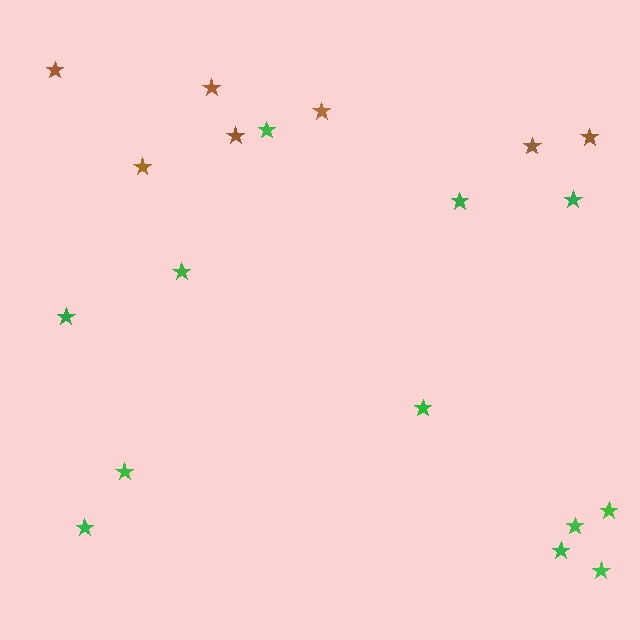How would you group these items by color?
There are 2 groups: one group of green stars (12) and one group of brown stars (7).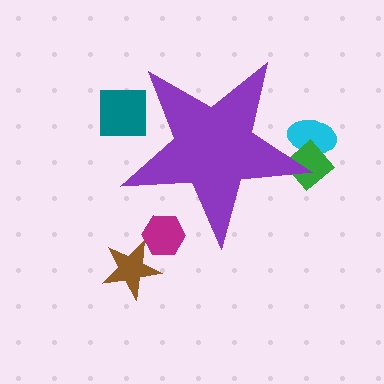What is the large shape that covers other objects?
A purple star.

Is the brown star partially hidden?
No, the brown star is fully visible.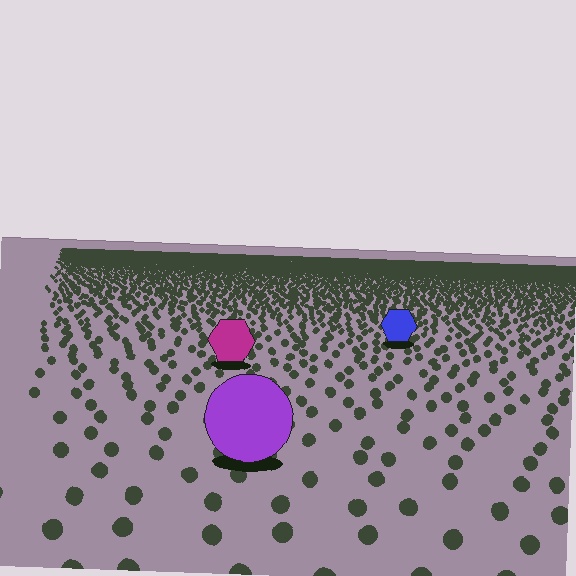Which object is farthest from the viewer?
The blue hexagon is farthest from the viewer. It appears smaller and the ground texture around it is denser.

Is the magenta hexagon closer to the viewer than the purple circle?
No. The purple circle is closer — you can tell from the texture gradient: the ground texture is coarser near it.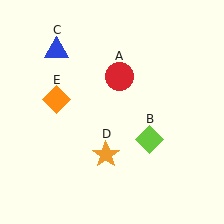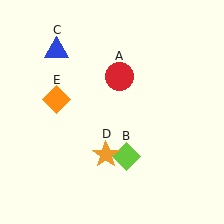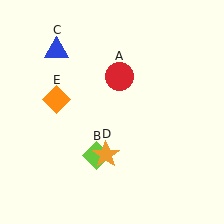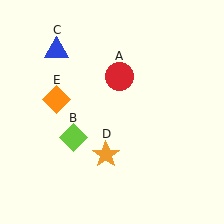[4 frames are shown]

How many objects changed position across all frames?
1 object changed position: lime diamond (object B).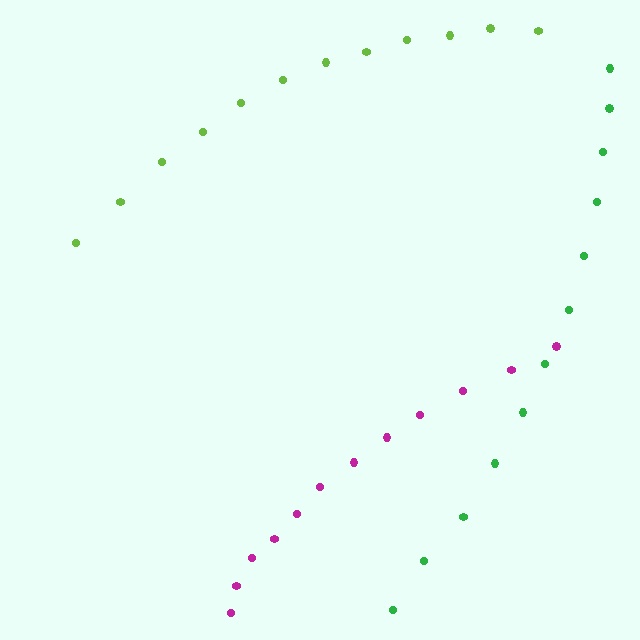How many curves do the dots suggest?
There are 3 distinct paths.